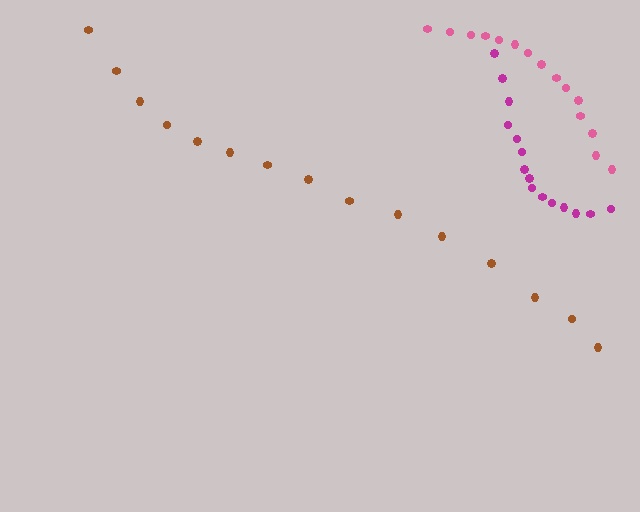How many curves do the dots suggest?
There are 3 distinct paths.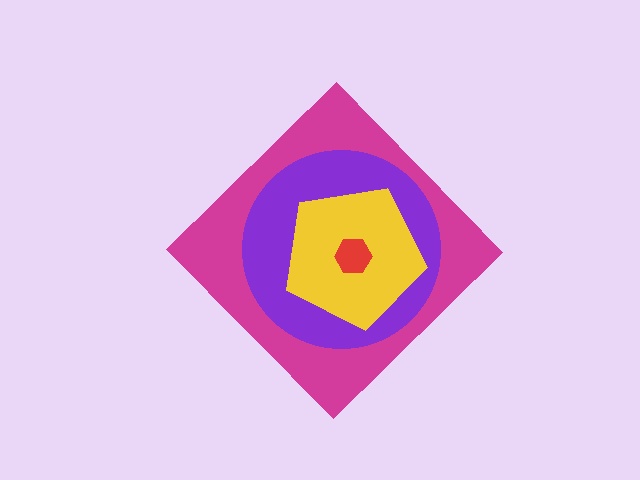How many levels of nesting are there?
4.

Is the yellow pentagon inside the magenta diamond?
Yes.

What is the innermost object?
The red hexagon.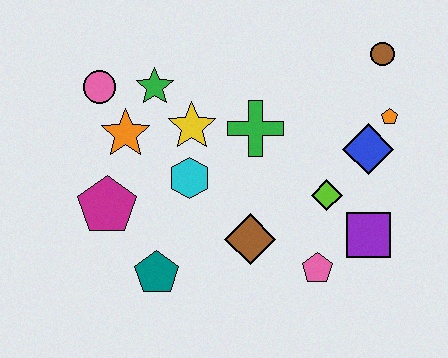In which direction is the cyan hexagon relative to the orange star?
The cyan hexagon is to the right of the orange star.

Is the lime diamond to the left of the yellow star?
No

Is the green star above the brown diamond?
Yes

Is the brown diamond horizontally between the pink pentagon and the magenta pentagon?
Yes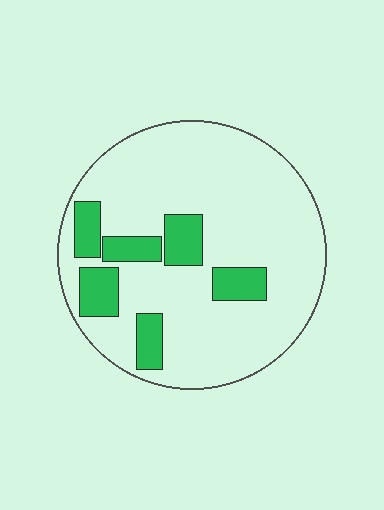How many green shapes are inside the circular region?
6.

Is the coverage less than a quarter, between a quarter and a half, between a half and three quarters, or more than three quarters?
Less than a quarter.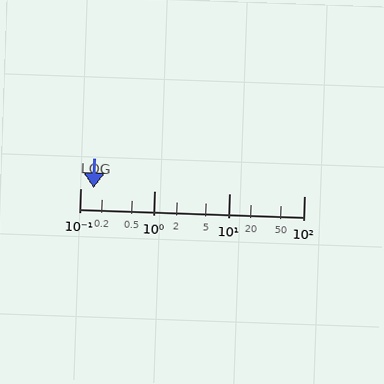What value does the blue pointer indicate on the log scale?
The pointer indicates approximately 0.15.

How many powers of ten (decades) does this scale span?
The scale spans 3 decades, from 0.1 to 100.